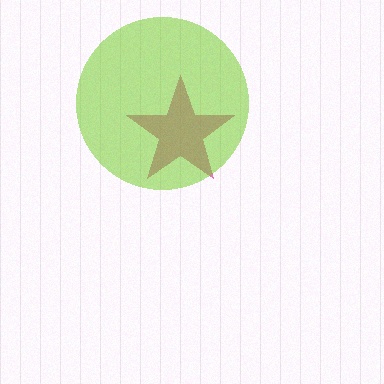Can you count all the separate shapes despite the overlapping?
Yes, there are 2 separate shapes.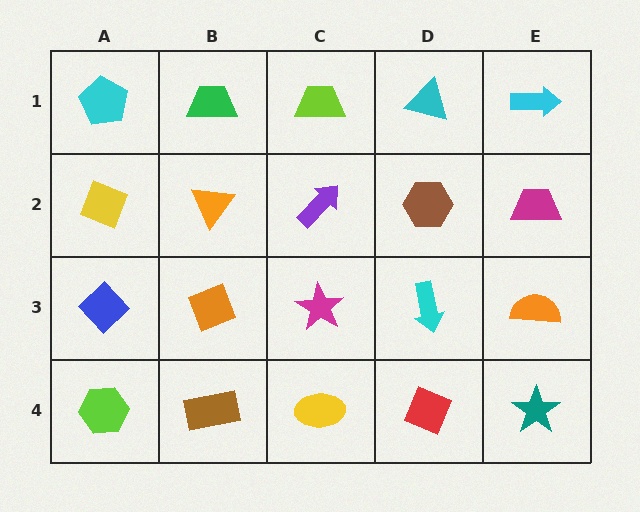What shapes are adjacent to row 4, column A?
A blue diamond (row 3, column A), a brown rectangle (row 4, column B).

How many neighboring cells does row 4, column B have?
3.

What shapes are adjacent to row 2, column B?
A green trapezoid (row 1, column B), an orange diamond (row 3, column B), a yellow diamond (row 2, column A), a purple arrow (row 2, column C).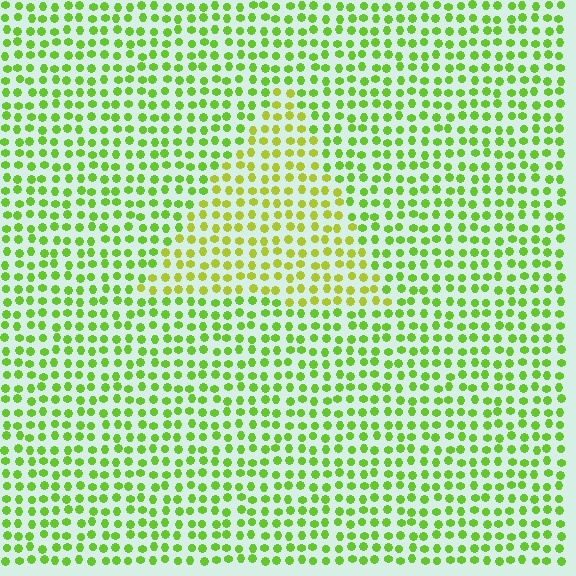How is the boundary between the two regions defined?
The boundary is defined purely by a slight shift in hue (about 27 degrees). Spacing, size, and orientation are identical on both sides.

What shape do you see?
I see a triangle.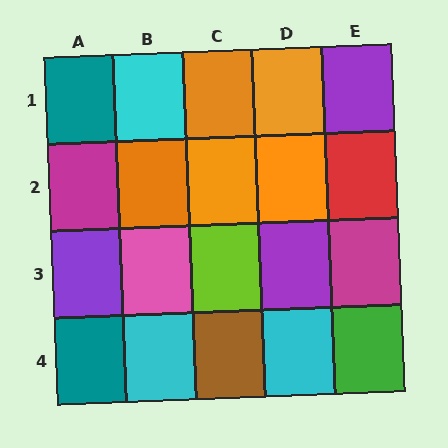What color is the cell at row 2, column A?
Magenta.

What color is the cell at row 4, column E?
Green.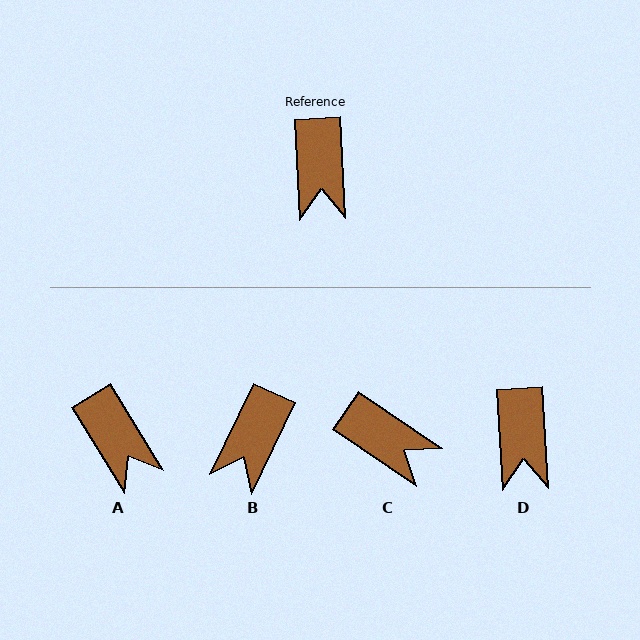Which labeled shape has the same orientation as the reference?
D.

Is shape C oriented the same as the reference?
No, it is off by about 53 degrees.